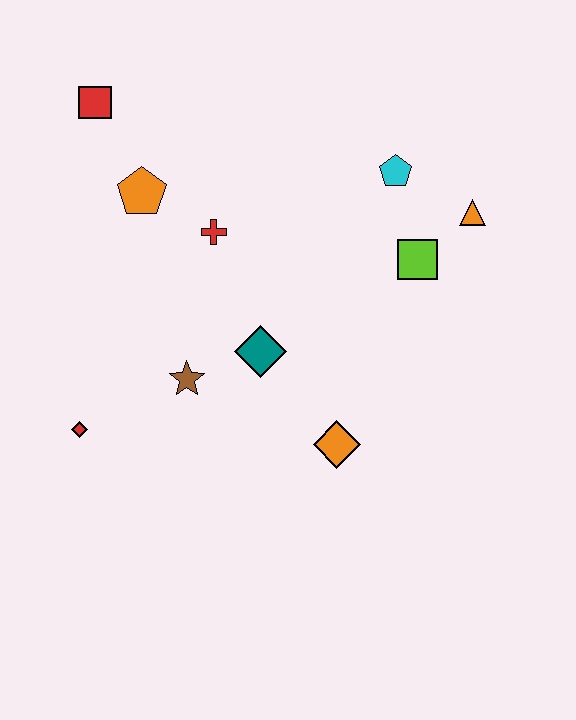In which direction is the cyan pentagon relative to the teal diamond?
The cyan pentagon is above the teal diamond.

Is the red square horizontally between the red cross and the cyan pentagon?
No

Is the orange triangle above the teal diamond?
Yes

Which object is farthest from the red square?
The orange diamond is farthest from the red square.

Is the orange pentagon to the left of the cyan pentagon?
Yes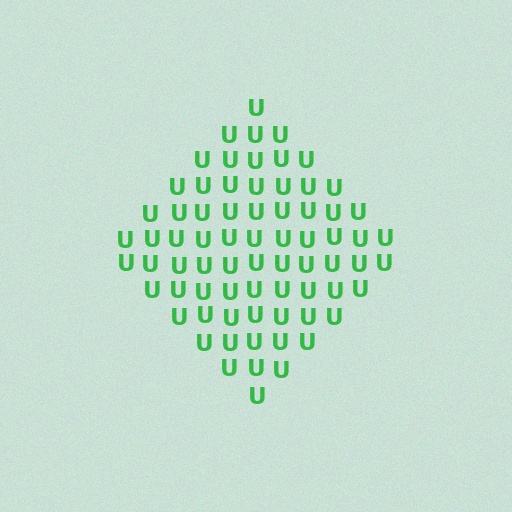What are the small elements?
The small elements are letter U's.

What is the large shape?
The large shape is a diamond.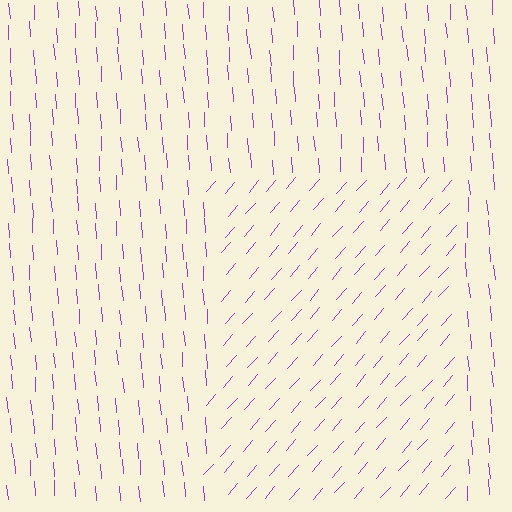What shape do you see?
I see a rectangle.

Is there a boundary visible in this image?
Yes, there is a texture boundary formed by a change in line orientation.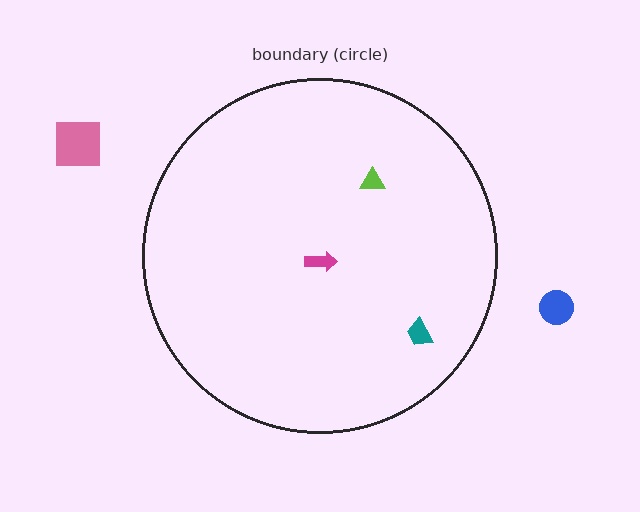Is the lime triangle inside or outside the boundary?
Inside.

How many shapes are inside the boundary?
3 inside, 2 outside.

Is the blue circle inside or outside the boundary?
Outside.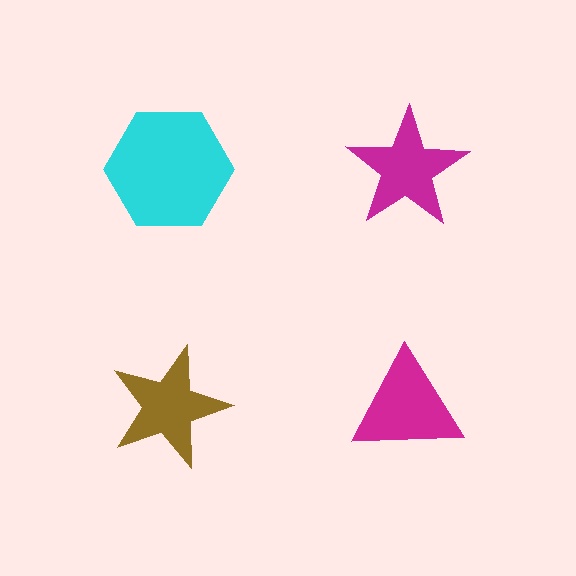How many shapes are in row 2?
2 shapes.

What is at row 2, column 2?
A magenta triangle.